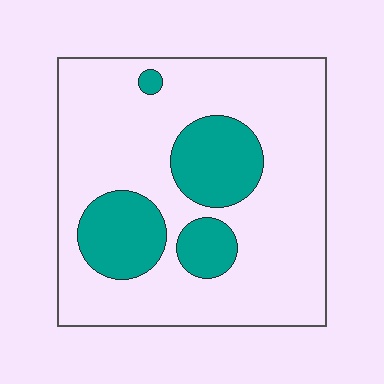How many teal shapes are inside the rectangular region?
4.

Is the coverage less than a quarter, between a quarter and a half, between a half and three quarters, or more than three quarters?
Less than a quarter.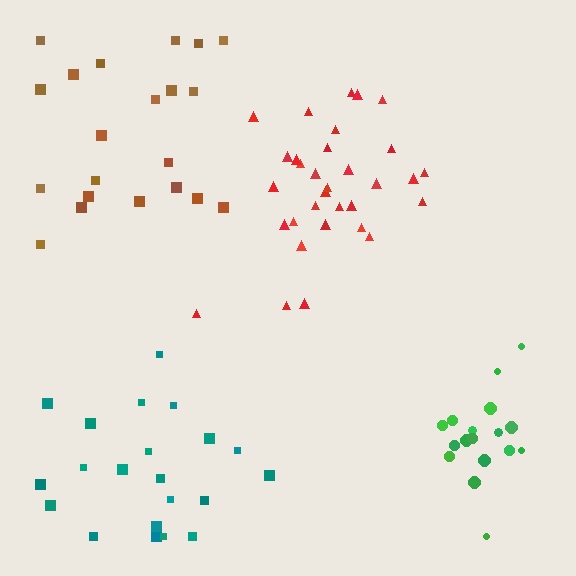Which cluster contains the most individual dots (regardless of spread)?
Red (32).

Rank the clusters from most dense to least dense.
red, green, brown, teal.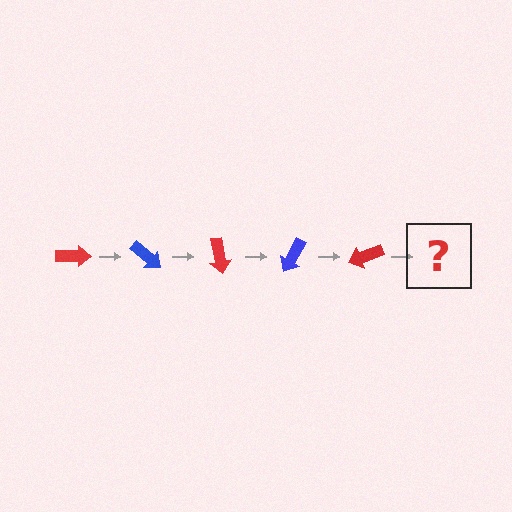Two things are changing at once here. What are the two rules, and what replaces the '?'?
The two rules are that it rotates 40 degrees each step and the color cycles through red and blue. The '?' should be a blue arrow, rotated 200 degrees from the start.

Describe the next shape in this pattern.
It should be a blue arrow, rotated 200 degrees from the start.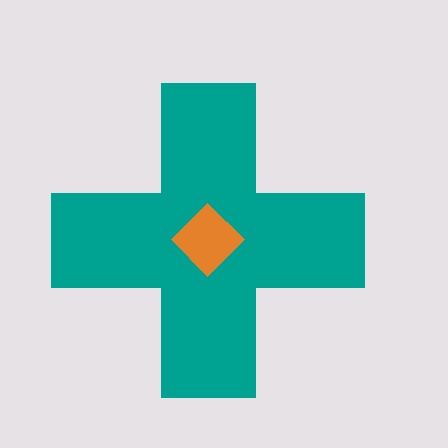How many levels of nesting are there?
2.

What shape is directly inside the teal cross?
The orange diamond.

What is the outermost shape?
The teal cross.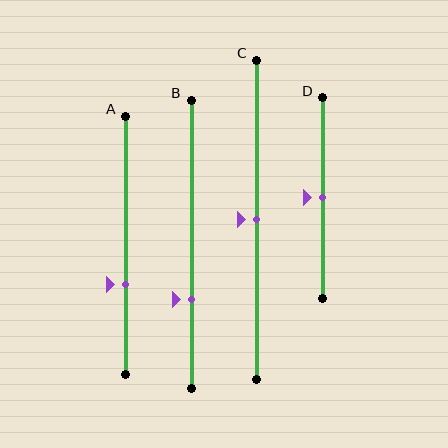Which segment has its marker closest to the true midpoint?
Segment C has its marker closest to the true midpoint.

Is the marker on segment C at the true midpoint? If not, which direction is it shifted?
Yes, the marker on segment C is at the true midpoint.